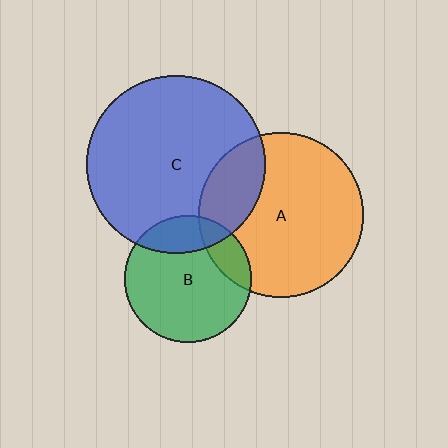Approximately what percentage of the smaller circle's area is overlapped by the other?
Approximately 15%.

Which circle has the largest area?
Circle C (blue).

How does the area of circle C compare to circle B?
Approximately 2.0 times.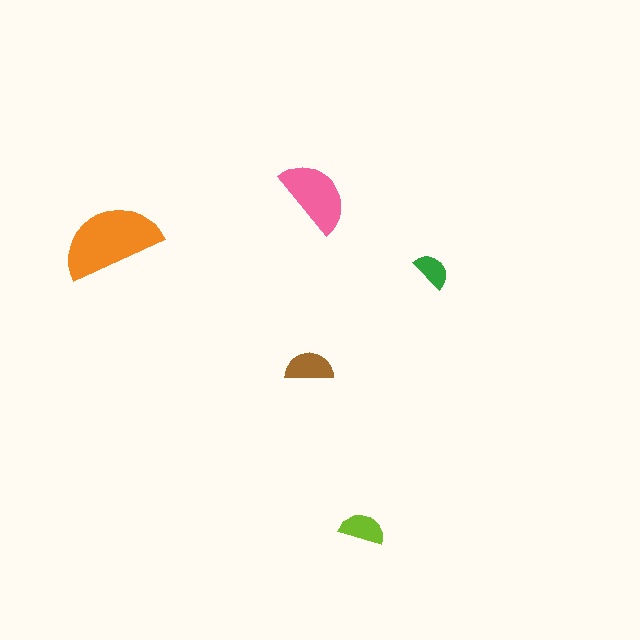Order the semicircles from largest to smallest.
the orange one, the pink one, the brown one, the lime one, the green one.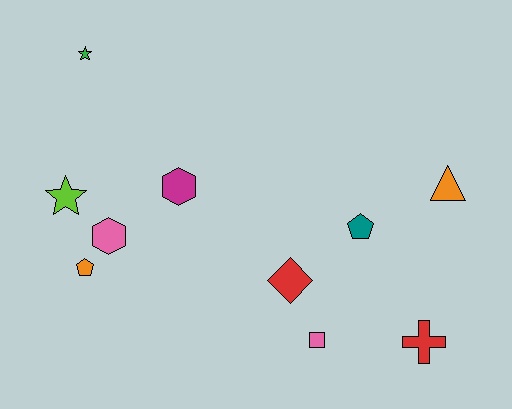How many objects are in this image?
There are 10 objects.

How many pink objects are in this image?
There are 2 pink objects.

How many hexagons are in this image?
There are 2 hexagons.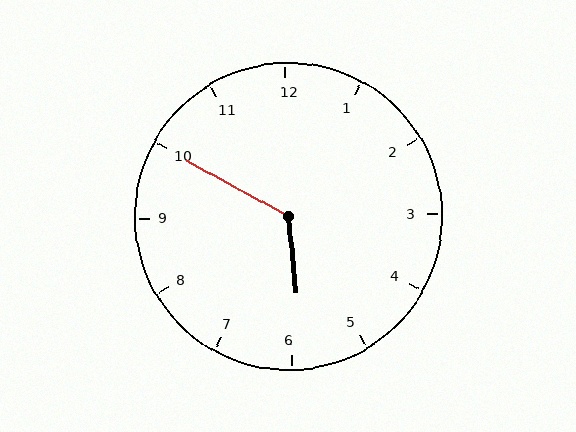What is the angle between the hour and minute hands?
Approximately 125 degrees.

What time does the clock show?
5:50.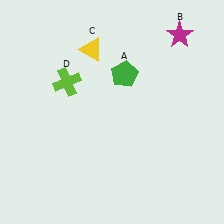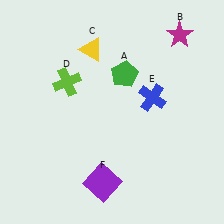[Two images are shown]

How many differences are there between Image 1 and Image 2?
There are 2 differences between the two images.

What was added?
A blue cross (E), a purple square (F) were added in Image 2.